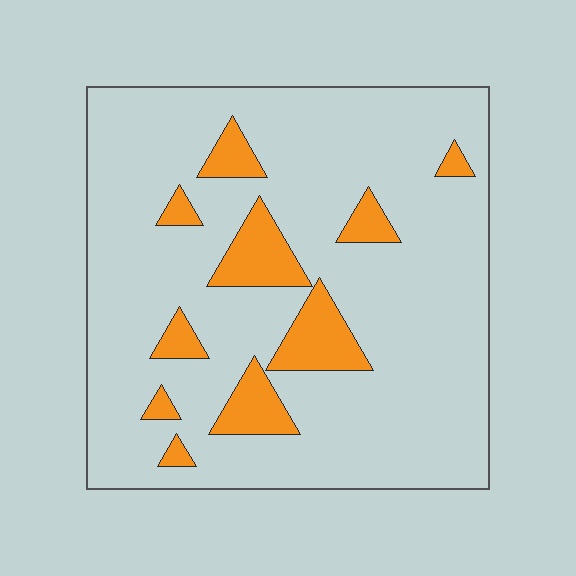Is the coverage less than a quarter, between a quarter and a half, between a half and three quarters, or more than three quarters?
Less than a quarter.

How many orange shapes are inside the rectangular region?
10.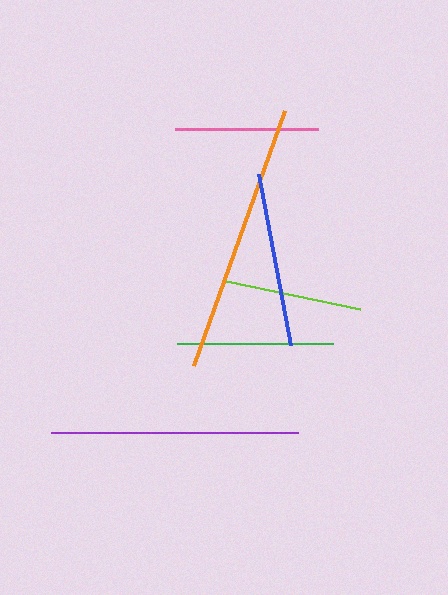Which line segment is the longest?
The orange line is the longest at approximately 270 pixels.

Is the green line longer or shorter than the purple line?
The purple line is longer than the green line.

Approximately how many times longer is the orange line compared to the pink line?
The orange line is approximately 1.9 times the length of the pink line.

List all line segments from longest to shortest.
From longest to shortest: orange, purple, blue, green, pink, lime.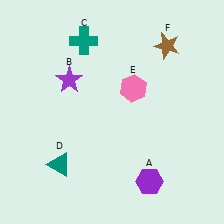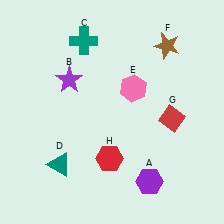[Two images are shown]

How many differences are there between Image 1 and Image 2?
There are 2 differences between the two images.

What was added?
A red diamond (G), a red hexagon (H) were added in Image 2.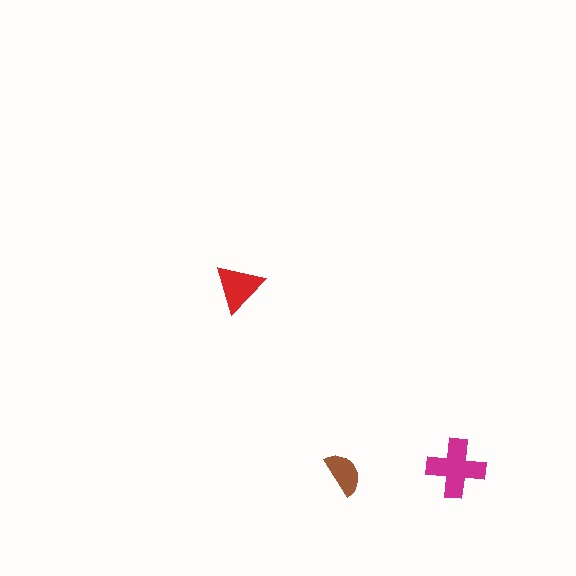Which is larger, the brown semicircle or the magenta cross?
The magenta cross.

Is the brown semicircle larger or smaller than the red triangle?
Smaller.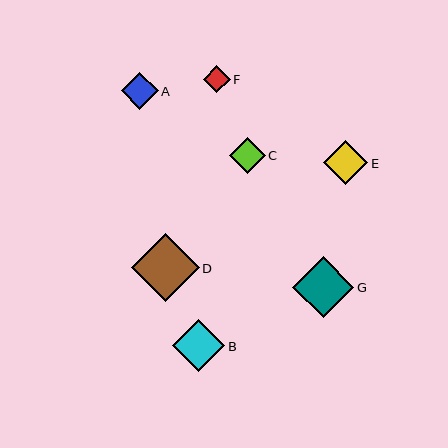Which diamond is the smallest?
Diamond F is the smallest with a size of approximately 27 pixels.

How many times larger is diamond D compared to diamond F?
Diamond D is approximately 2.5 times the size of diamond F.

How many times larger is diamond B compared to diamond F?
Diamond B is approximately 1.9 times the size of diamond F.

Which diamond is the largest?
Diamond D is the largest with a size of approximately 68 pixels.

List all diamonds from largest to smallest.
From largest to smallest: D, G, B, E, A, C, F.